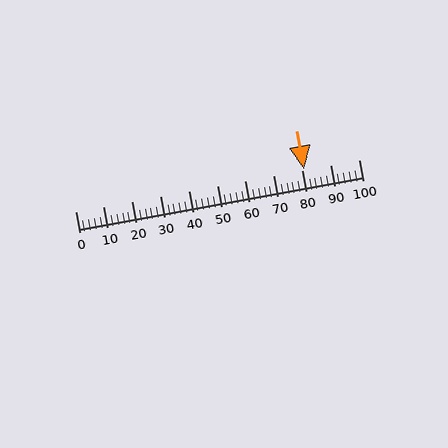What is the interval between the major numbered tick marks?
The major tick marks are spaced 10 units apart.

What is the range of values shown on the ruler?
The ruler shows values from 0 to 100.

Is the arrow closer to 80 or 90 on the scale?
The arrow is closer to 80.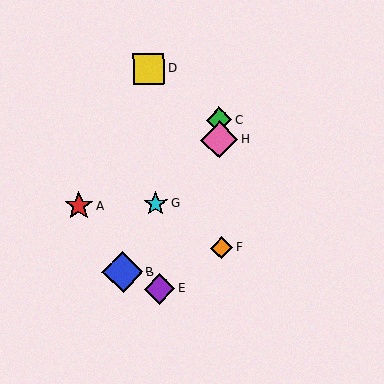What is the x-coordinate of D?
Object D is at x≈149.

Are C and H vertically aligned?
Yes, both are at x≈219.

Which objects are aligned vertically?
Objects C, F, H are aligned vertically.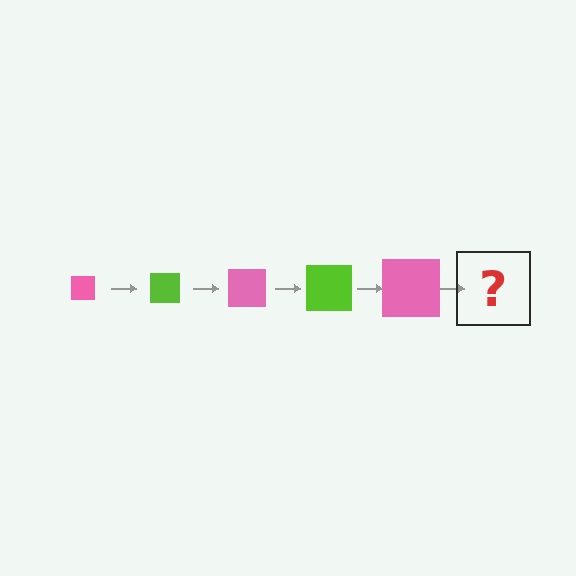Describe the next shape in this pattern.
It should be a lime square, larger than the previous one.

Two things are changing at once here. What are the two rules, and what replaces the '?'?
The two rules are that the square grows larger each step and the color cycles through pink and lime. The '?' should be a lime square, larger than the previous one.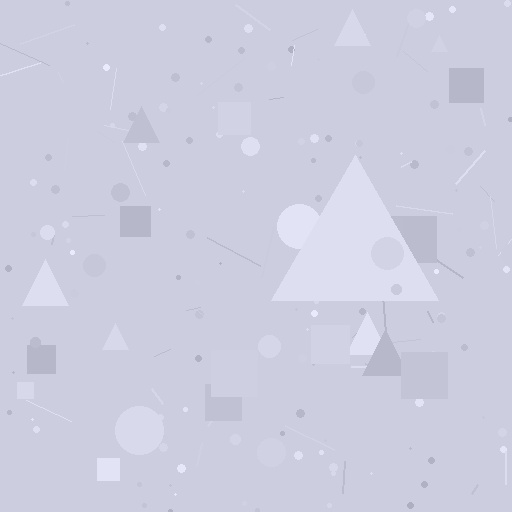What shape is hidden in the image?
A triangle is hidden in the image.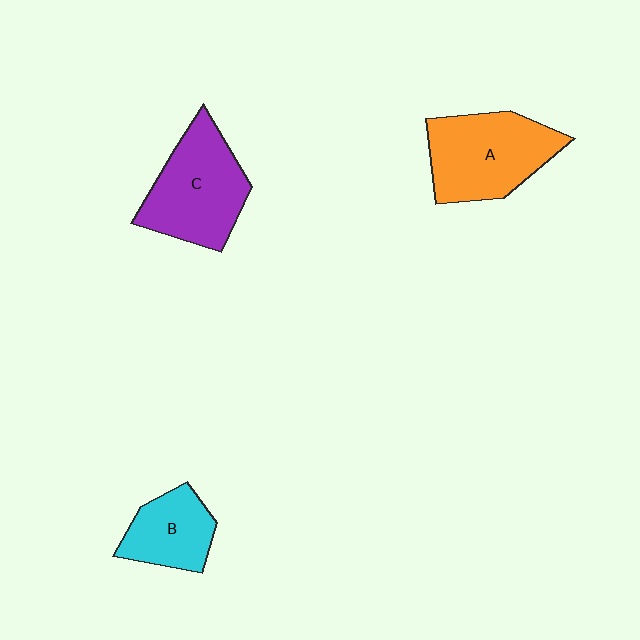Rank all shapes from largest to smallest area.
From largest to smallest: A (orange), C (purple), B (cyan).